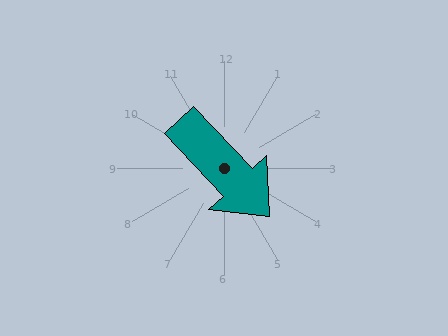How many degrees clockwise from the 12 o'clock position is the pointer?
Approximately 137 degrees.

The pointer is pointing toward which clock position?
Roughly 5 o'clock.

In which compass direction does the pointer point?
Southeast.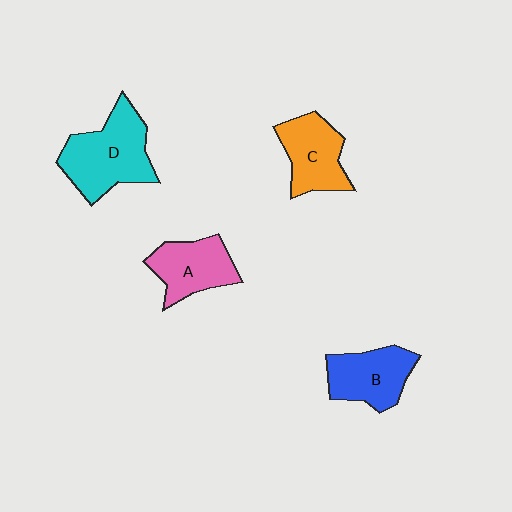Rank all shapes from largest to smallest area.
From largest to smallest: D (cyan), B (blue), C (orange), A (pink).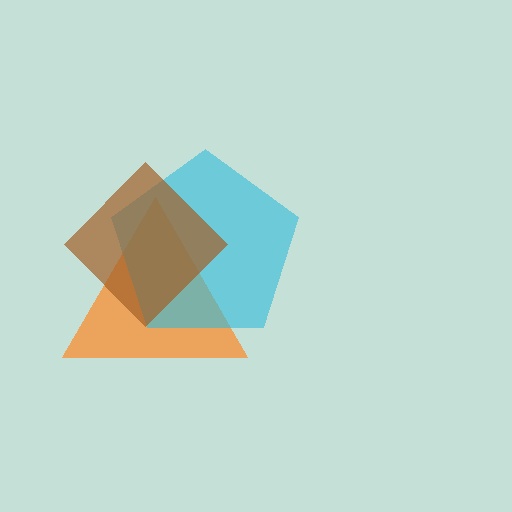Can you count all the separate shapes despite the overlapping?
Yes, there are 3 separate shapes.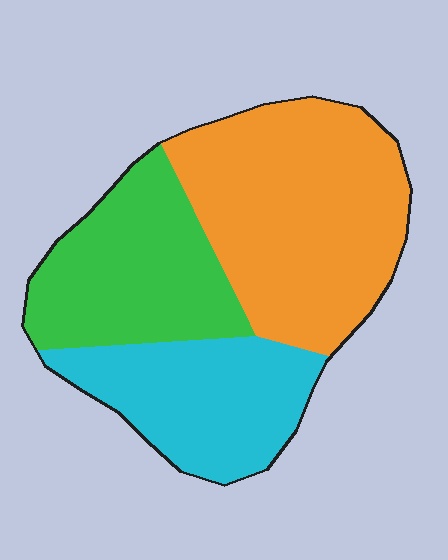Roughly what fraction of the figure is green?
Green covers 29% of the figure.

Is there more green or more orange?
Orange.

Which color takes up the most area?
Orange, at roughly 45%.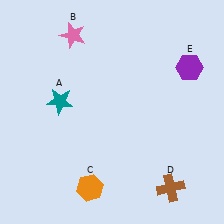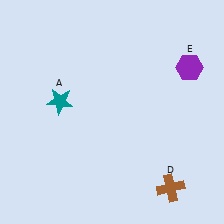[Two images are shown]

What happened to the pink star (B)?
The pink star (B) was removed in Image 2. It was in the top-left area of Image 1.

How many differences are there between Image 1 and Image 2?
There are 2 differences between the two images.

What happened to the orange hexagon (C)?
The orange hexagon (C) was removed in Image 2. It was in the bottom-left area of Image 1.